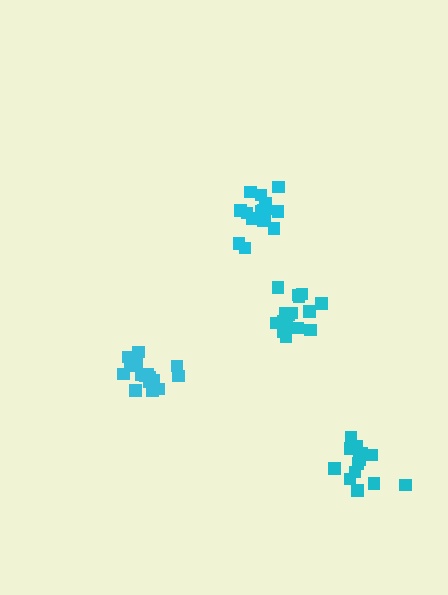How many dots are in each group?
Group 1: 13 dots, Group 2: 16 dots, Group 3: 16 dots, Group 4: 16 dots (61 total).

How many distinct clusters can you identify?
There are 4 distinct clusters.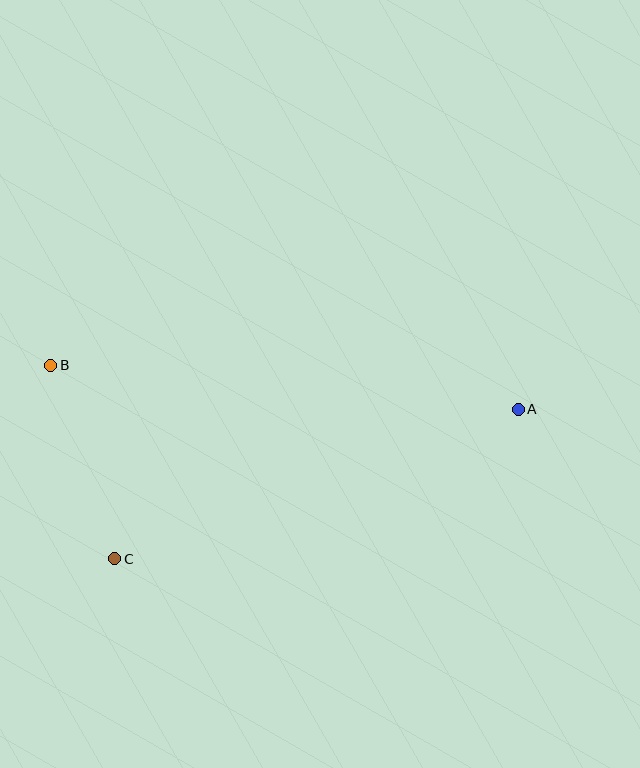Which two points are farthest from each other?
Points A and B are farthest from each other.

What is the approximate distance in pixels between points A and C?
The distance between A and C is approximately 430 pixels.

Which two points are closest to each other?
Points B and C are closest to each other.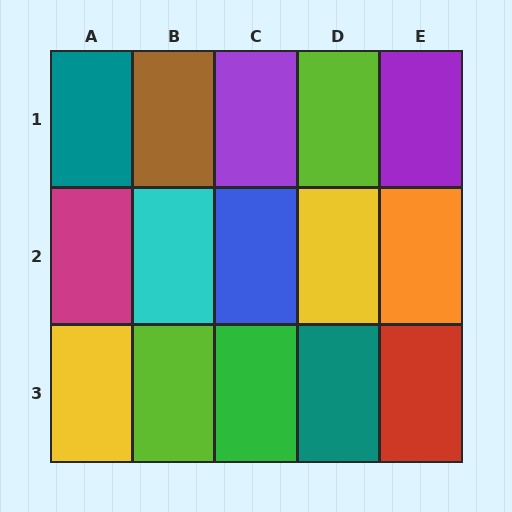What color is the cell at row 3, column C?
Green.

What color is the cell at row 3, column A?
Yellow.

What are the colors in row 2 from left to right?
Magenta, cyan, blue, yellow, orange.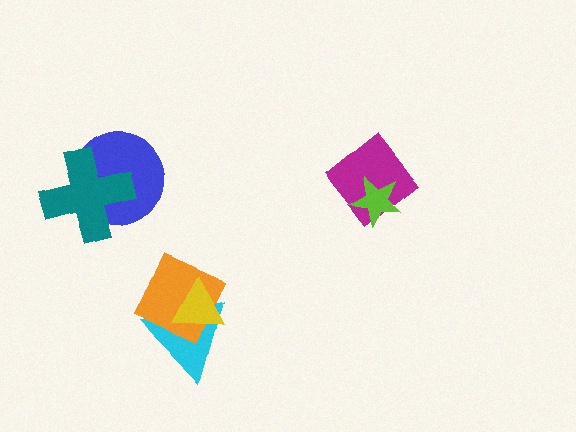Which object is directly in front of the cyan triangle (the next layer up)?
The orange diamond is directly in front of the cyan triangle.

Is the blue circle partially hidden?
Yes, it is partially covered by another shape.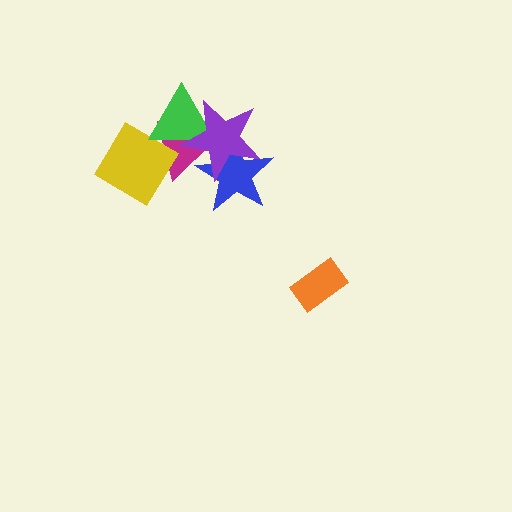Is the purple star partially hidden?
No, no other shape covers it.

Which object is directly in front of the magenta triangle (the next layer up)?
The blue star is directly in front of the magenta triangle.